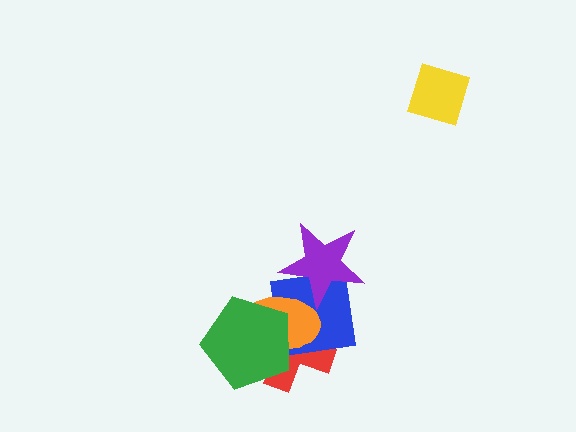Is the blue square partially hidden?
Yes, it is partially covered by another shape.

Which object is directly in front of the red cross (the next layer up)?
The blue square is directly in front of the red cross.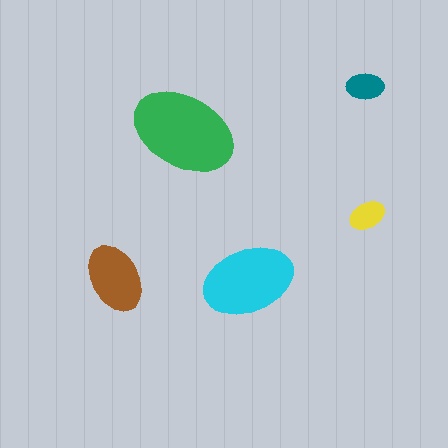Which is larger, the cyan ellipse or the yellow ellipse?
The cyan one.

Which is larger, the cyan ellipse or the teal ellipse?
The cyan one.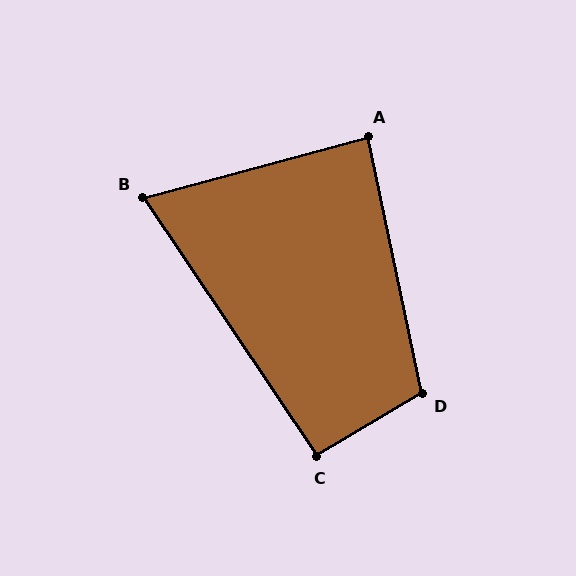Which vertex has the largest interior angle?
D, at approximately 109 degrees.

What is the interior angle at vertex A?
Approximately 87 degrees (approximately right).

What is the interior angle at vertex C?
Approximately 93 degrees (approximately right).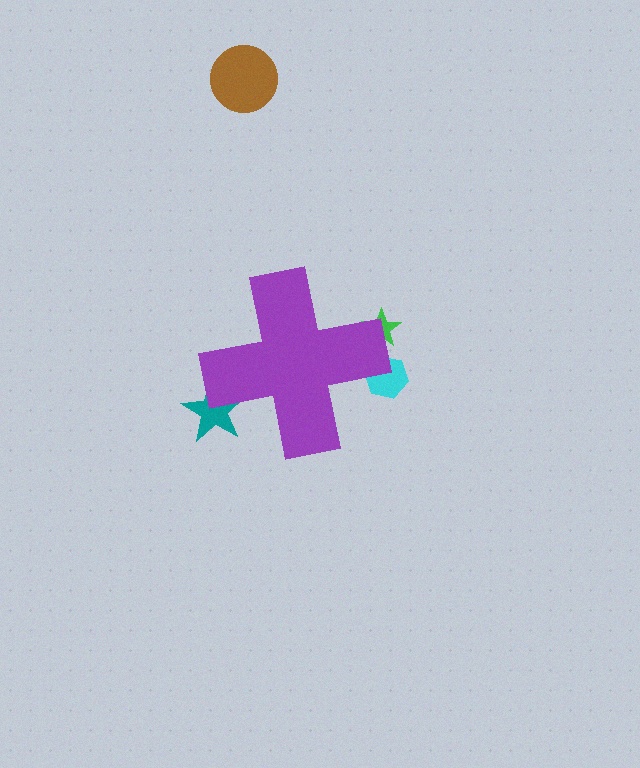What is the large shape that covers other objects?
A purple cross.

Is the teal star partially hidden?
Yes, the teal star is partially hidden behind the purple cross.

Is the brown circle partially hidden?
No, the brown circle is fully visible.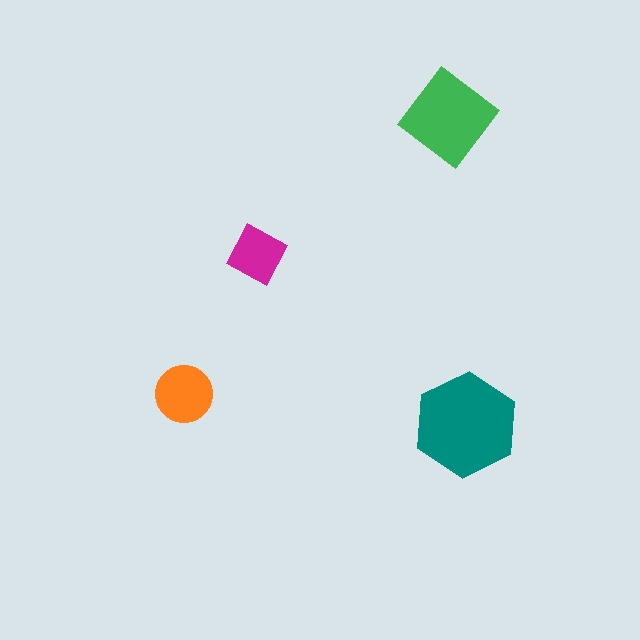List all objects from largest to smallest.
The teal hexagon, the green diamond, the orange circle, the magenta diamond.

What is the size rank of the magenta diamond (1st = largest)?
4th.